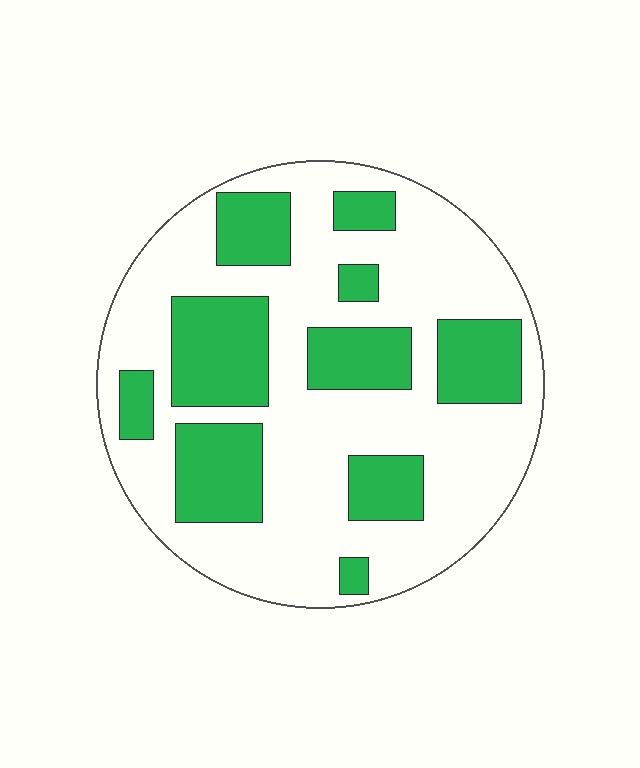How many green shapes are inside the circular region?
10.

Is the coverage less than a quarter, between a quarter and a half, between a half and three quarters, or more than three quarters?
Between a quarter and a half.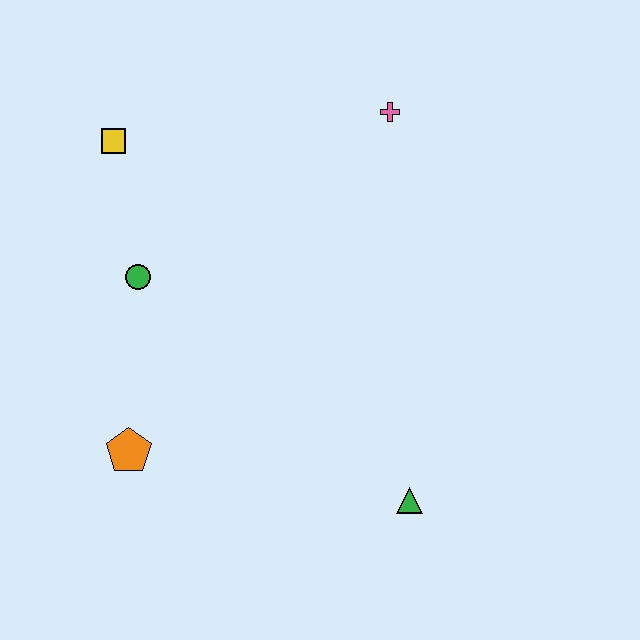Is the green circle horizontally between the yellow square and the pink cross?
Yes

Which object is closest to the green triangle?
The orange pentagon is closest to the green triangle.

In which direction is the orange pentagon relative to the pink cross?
The orange pentagon is below the pink cross.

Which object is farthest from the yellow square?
The green triangle is farthest from the yellow square.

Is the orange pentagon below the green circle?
Yes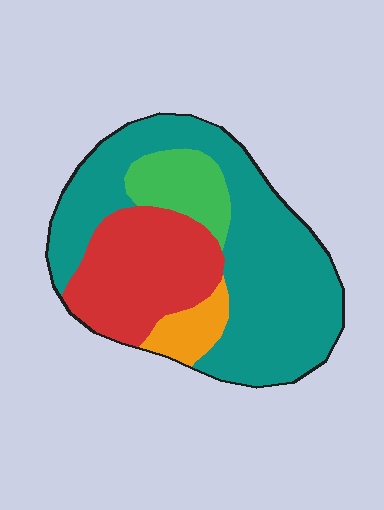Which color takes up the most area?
Teal, at roughly 55%.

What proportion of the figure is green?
Green covers around 10% of the figure.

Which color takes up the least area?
Orange, at roughly 5%.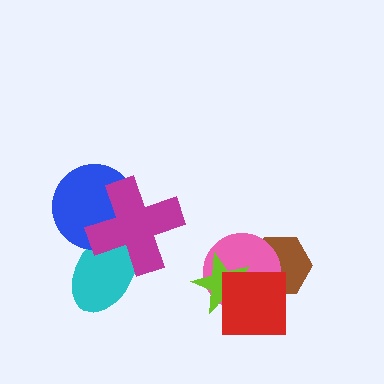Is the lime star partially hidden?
Yes, it is partially covered by another shape.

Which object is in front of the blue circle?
The magenta cross is in front of the blue circle.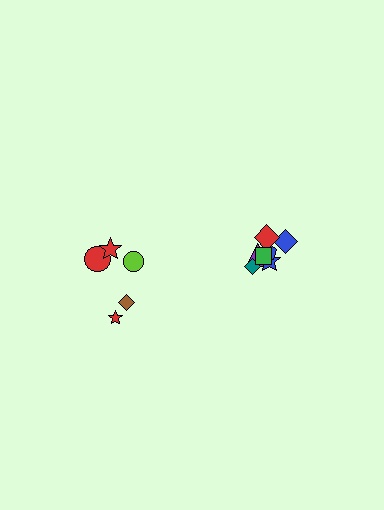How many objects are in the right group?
There are 7 objects.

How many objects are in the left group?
There are 5 objects.